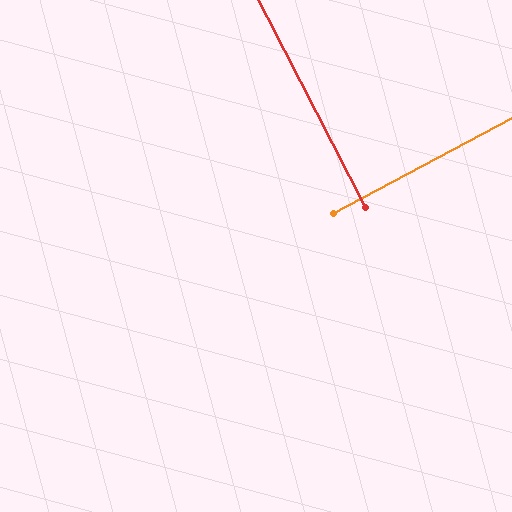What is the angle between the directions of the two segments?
Approximately 89 degrees.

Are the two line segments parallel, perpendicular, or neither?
Perpendicular — they meet at approximately 89°.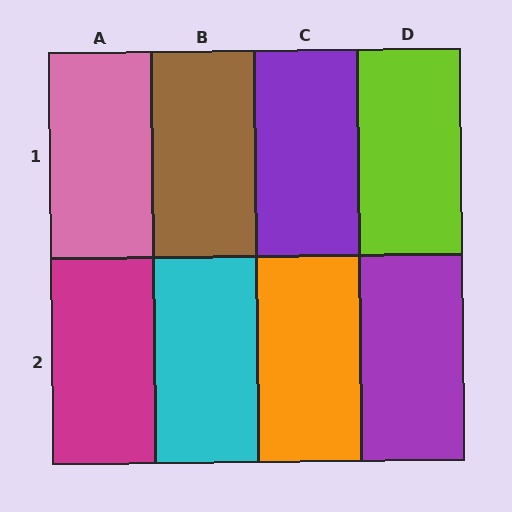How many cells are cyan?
1 cell is cyan.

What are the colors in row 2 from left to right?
Magenta, cyan, orange, purple.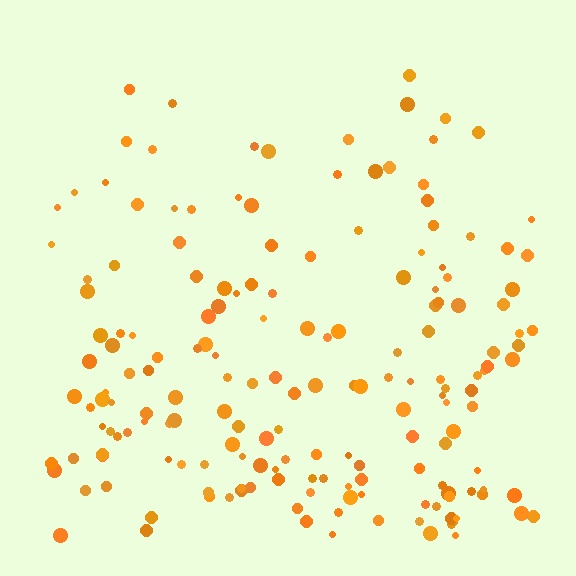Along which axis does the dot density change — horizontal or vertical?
Vertical.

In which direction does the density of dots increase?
From top to bottom, with the bottom side densest.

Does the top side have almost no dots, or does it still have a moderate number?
Still a moderate number, just noticeably fewer than the bottom.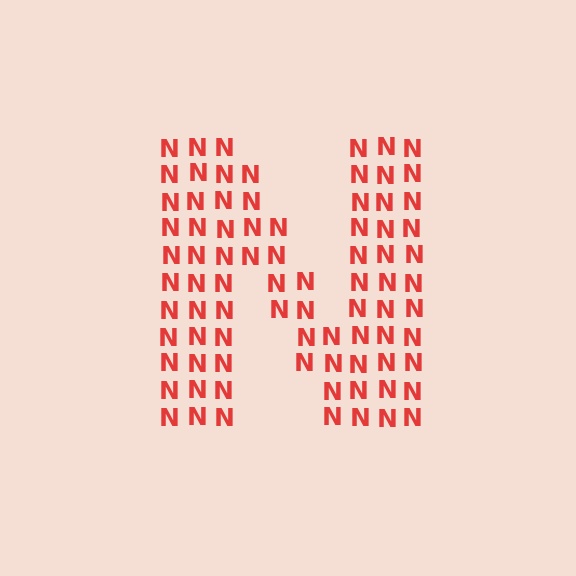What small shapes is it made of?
It is made of small letter N's.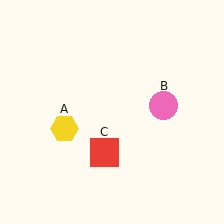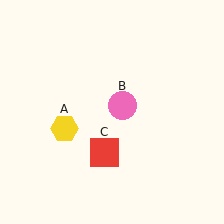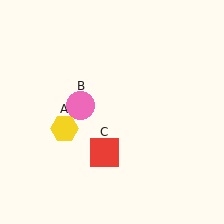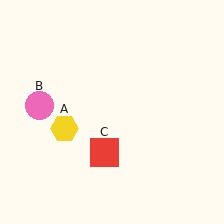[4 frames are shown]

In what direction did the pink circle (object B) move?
The pink circle (object B) moved left.